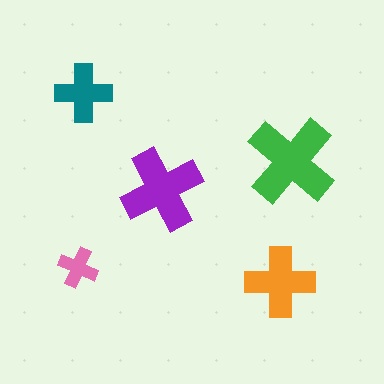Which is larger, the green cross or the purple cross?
The green one.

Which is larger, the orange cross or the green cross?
The green one.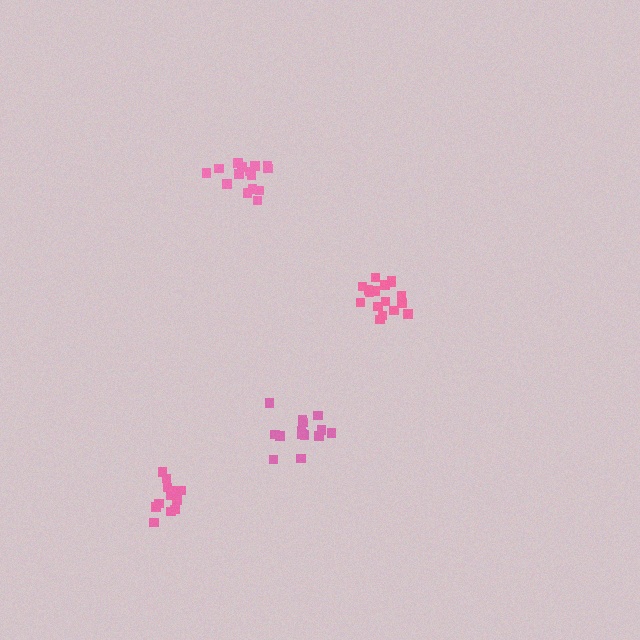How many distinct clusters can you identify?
There are 4 distinct clusters.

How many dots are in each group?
Group 1: 17 dots, Group 2: 12 dots, Group 3: 14 dots, Group 4: 15 dots (58 total).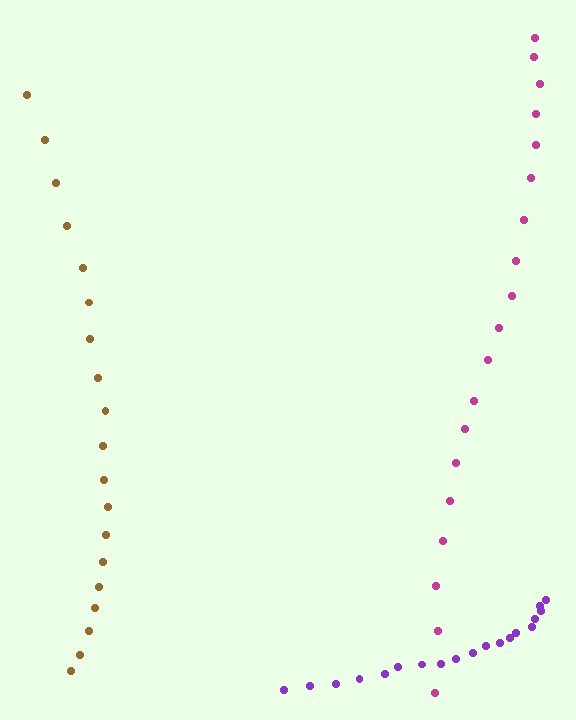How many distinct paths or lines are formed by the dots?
There are 3 distinct paths.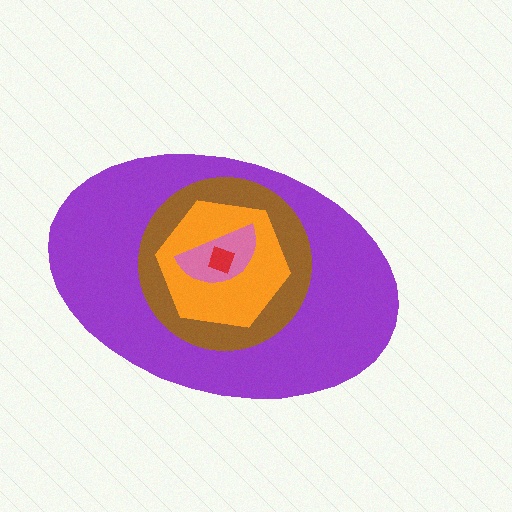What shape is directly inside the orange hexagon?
The pink semicircle.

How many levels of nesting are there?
5.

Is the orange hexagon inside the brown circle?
Yes.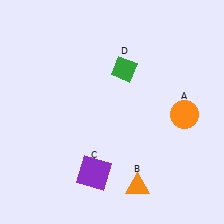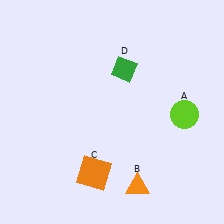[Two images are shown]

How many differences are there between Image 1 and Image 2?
There are 2 differences between the two images.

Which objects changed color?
A changed from orange to lime. C changed from purple to orange.